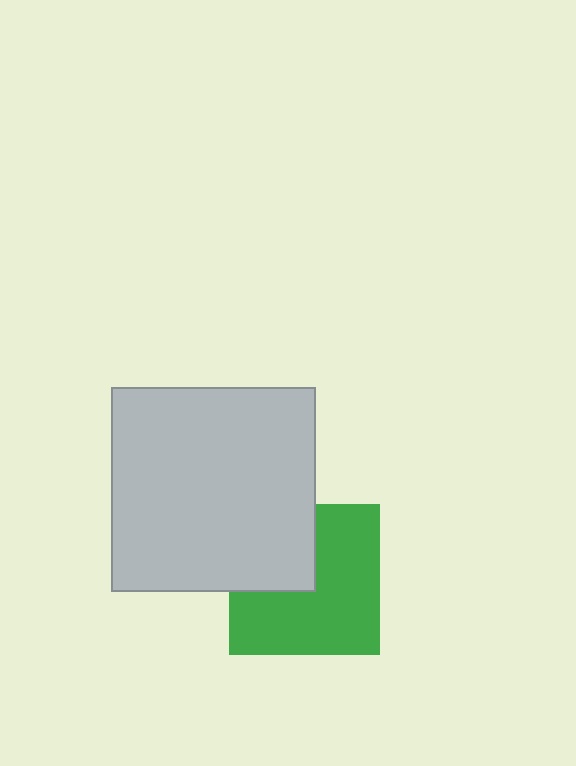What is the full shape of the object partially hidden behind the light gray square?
The partially hidden object is a green square.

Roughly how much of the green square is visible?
Most of it is visible (roughly 67%).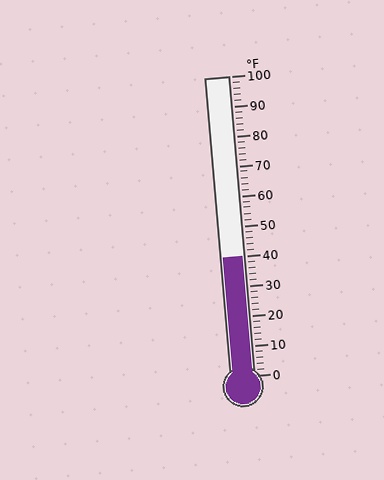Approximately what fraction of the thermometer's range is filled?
The thermometer is filled to approximately 40% of its range.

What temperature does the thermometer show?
The thermometer shows approximately 40°F.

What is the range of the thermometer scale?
The thermometer scale ranges from 0°F to 100°F.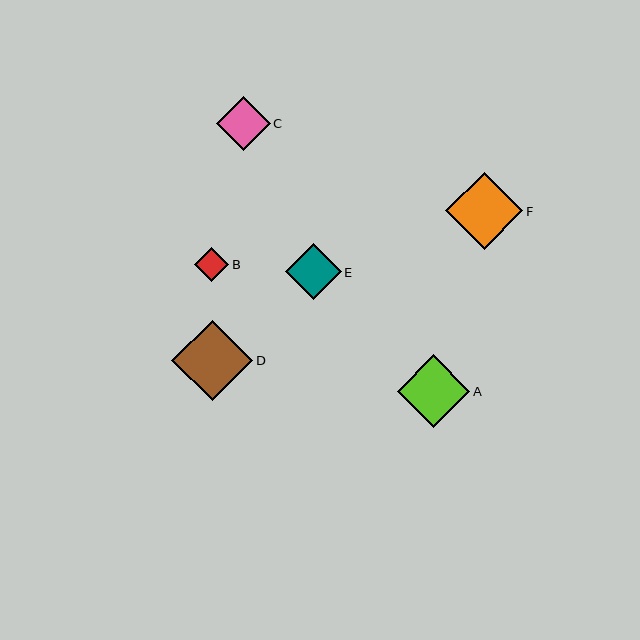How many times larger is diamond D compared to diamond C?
Diamond D is approximately 1.5 times the size of diamond C.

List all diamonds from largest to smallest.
From largest to smallest: D, F, A, E, C, B.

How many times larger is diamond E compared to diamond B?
Diamond E is approximately 1.6 times the size of diamond B.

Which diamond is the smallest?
Diamond B is the smallest with a size of approximately 34 pixels.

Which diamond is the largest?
Diamond D is the largest with a size of approximately 81 pixels.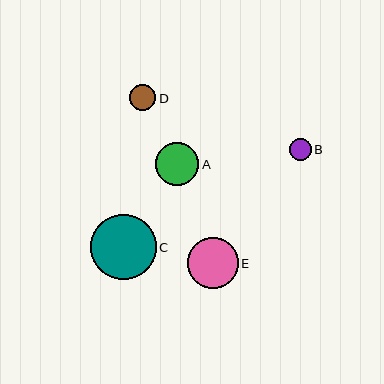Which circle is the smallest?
Circle B is the smallest with a size of approximately 21 pixels.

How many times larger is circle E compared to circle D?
Circle E is approximately 1.9 times the size of circle D.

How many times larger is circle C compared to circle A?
Circle C is approximately 1.5 times the size of circle A.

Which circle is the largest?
Circle C is the largest with a size of approximately 65 pixels.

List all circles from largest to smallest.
From largest to smallest: C, E, A, D, B.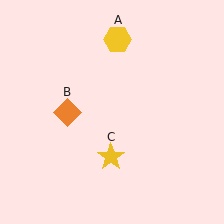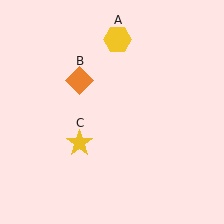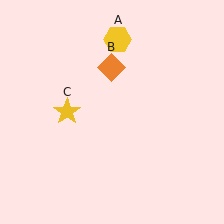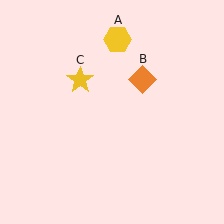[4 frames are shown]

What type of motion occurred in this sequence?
The orange diamond (object B), yellow star (object C) rotated clockwise around the center of the scene.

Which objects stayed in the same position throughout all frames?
Yellow hexagon (object A) remained stationary.